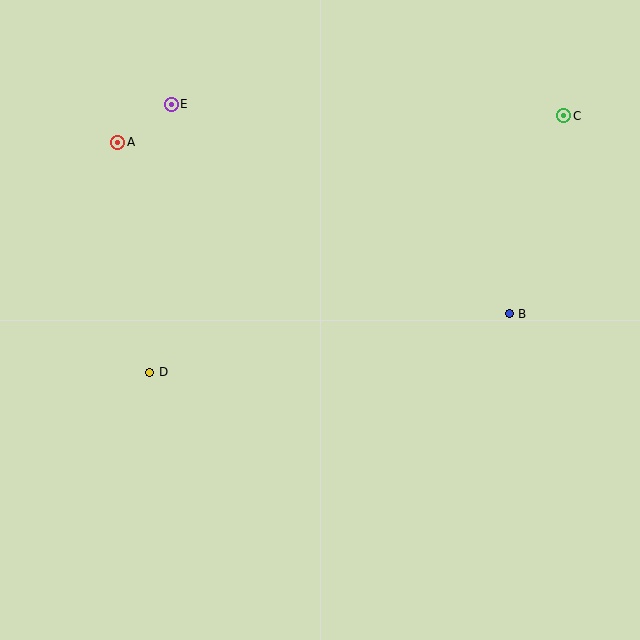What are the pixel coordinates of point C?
Point C is at (564, 116).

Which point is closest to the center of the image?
Point D at (150, 372) is closest to the center.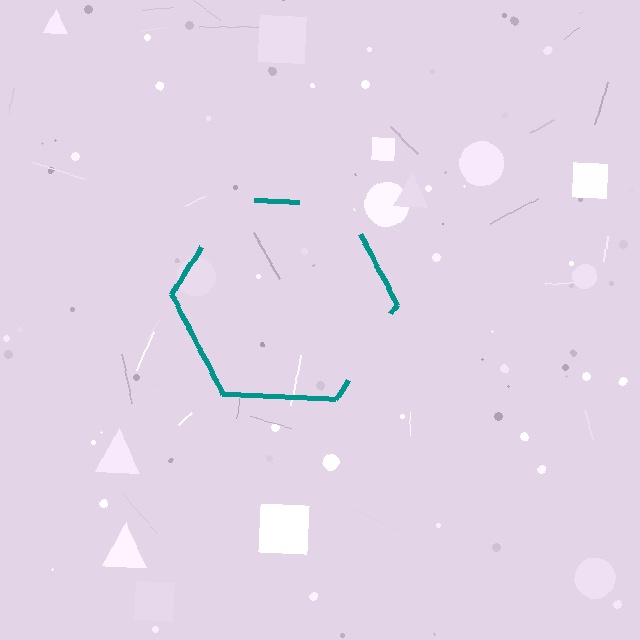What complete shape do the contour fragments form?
The contour fragments form a hexagon.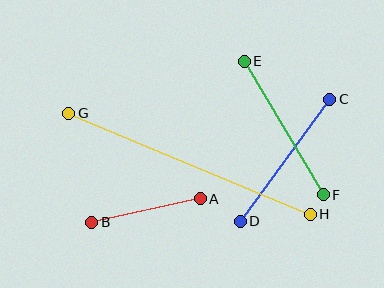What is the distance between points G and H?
The distance is approximately 262 pixels.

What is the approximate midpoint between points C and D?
The midpoint is at approximately (285, 160) pixels.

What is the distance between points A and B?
The distance is approximately 111 pixels.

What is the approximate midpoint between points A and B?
The midpoint is at approximately (146, 211) pixels.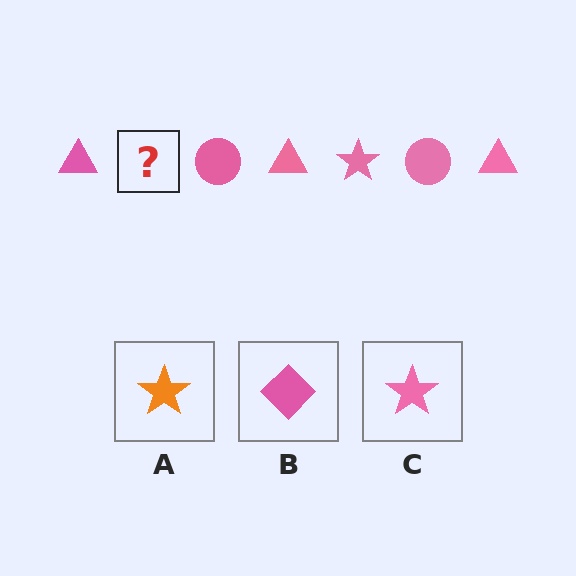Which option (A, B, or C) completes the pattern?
C.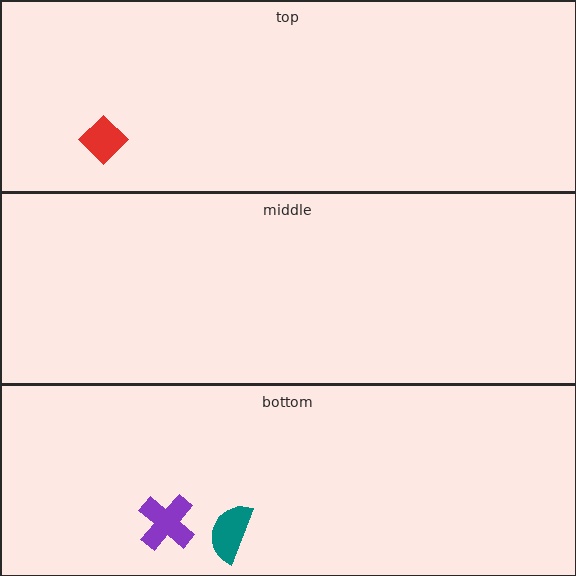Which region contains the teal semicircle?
The bottom region.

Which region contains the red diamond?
The top region.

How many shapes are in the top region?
1.